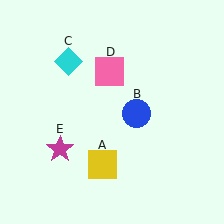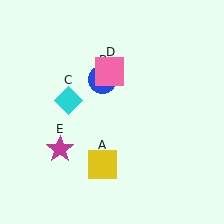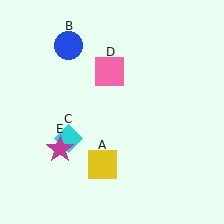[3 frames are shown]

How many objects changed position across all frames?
2 objects changed position: blue circle (object B), cyan diamond (object C).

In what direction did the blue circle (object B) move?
The blue circle (object B) moved up and to the left.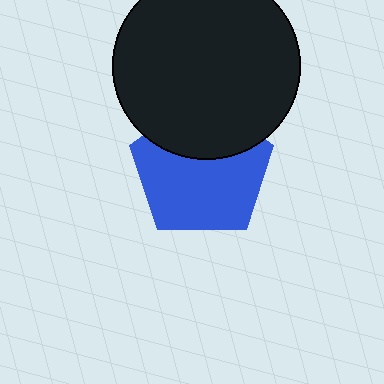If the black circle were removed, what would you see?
You would see the complete blue pentagon.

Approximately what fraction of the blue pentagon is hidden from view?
Roughly 34% of the blue pentagon is hidden behind the black circle.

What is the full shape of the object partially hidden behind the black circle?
The partially hidden object is a blue pentagon.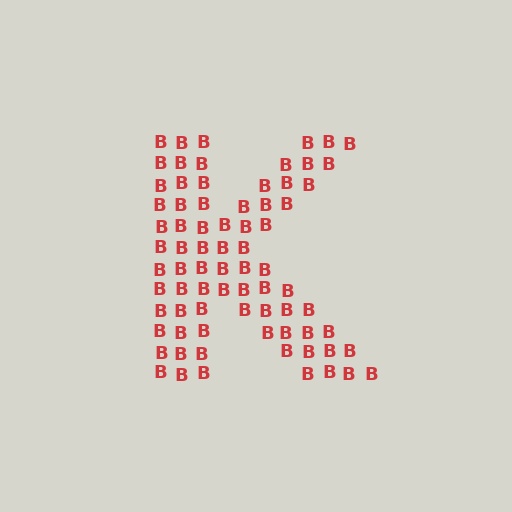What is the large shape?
The large shape is the letter K.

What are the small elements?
The small elements are letter B's.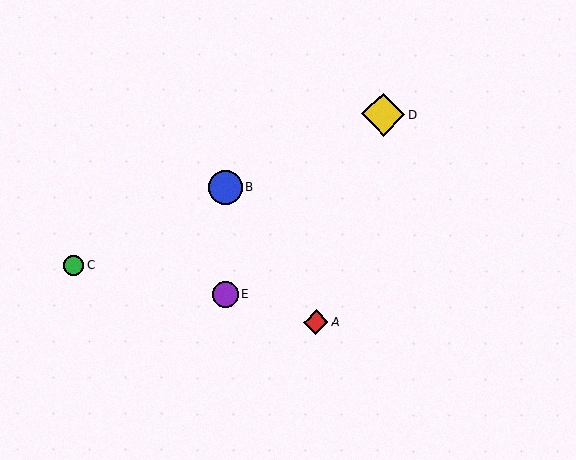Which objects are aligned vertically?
Objects B, E are aligned vertically.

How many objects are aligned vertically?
2 objects (B, E) are aligned vertically.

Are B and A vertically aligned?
No, B is at x≈226 and A is at x≈316.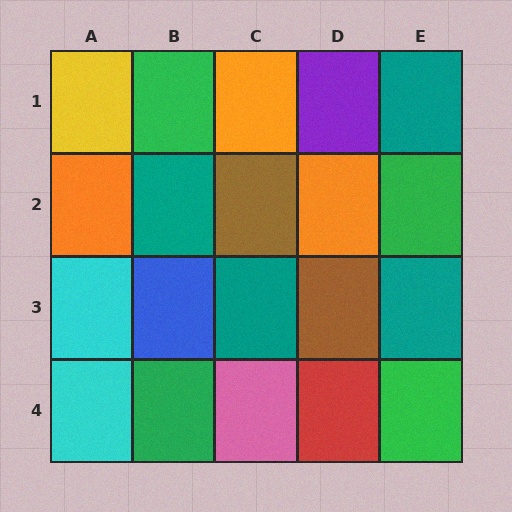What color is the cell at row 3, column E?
Teal.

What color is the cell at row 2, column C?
Brown.